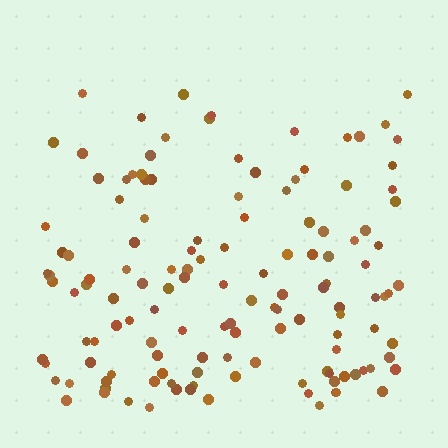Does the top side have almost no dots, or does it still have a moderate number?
Still a moderate number, just noticeably fewer than the bottom.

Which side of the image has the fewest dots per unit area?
The top.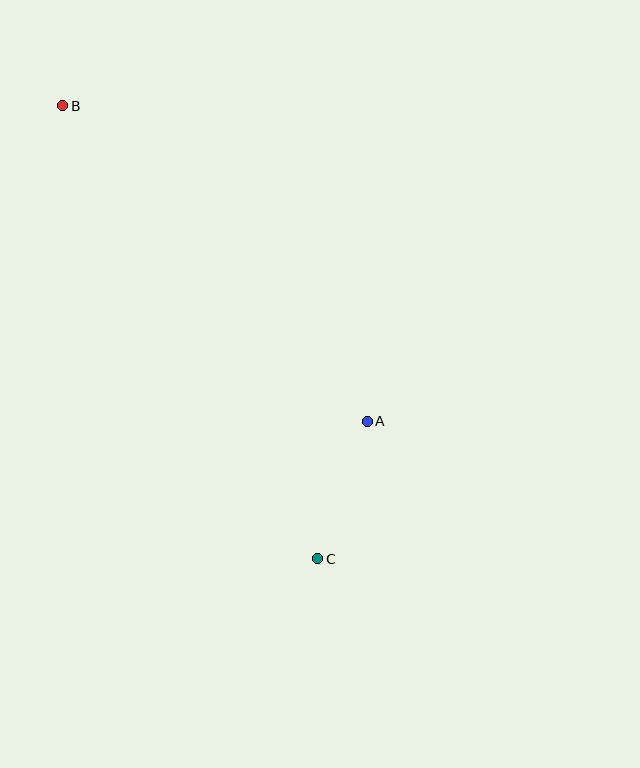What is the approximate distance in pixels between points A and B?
The distance between A and B is approximately 438 pixels.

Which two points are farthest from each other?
Points B and C are farthest from each other.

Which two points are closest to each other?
Points A and C are closest to each other.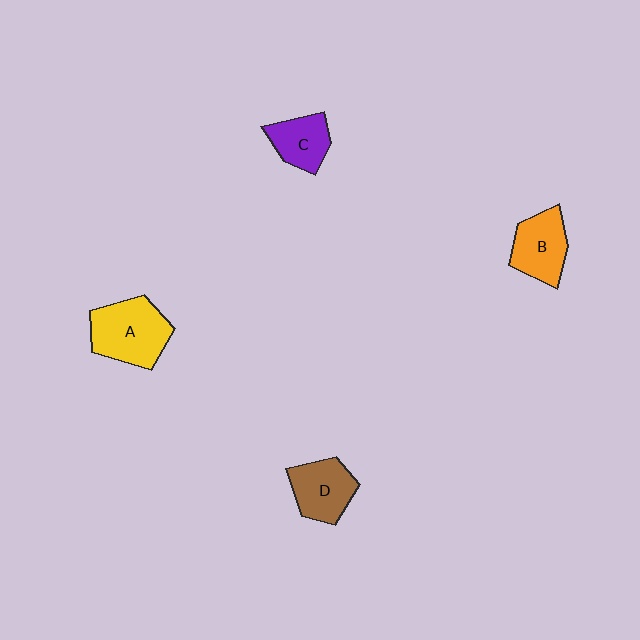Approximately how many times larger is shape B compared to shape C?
Approximately 1.2 times.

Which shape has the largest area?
Shape A (yellow).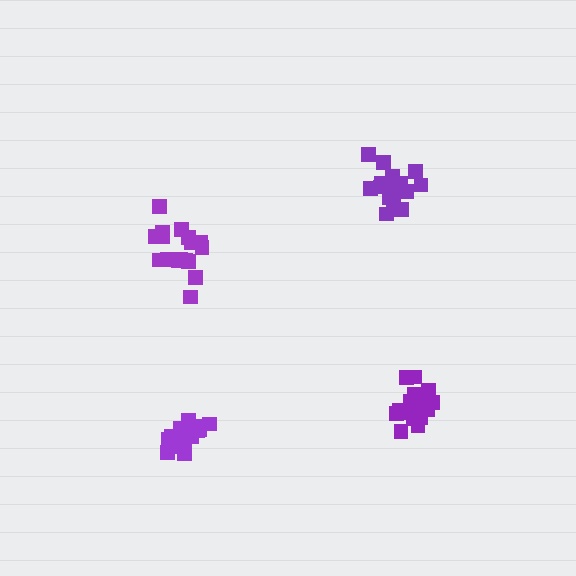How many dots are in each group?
Group 1: 17 dots, Group 2: 17 dots, Group 3: 17 dots, Group 4: 16 dots (67 total).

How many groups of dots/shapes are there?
There are 4 groups.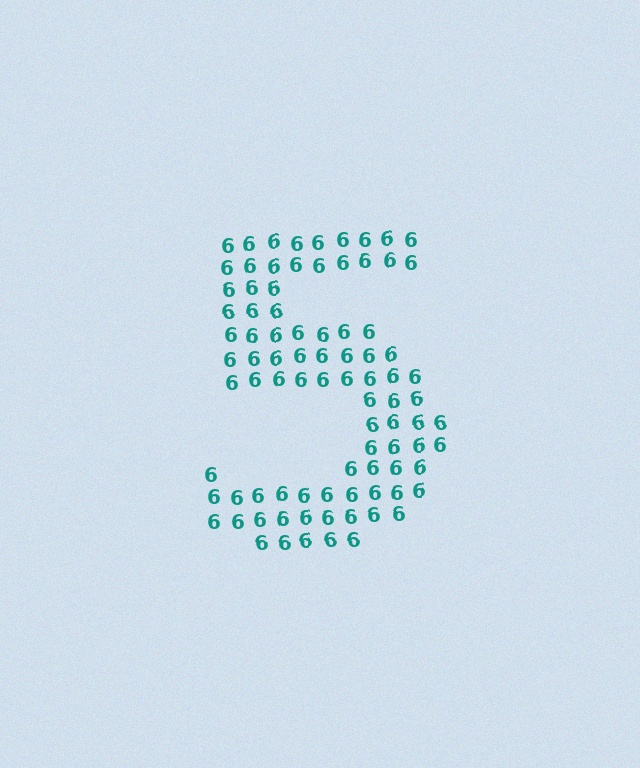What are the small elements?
The small elements are digit 6's.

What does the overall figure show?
The overall figure shows the digit 5.